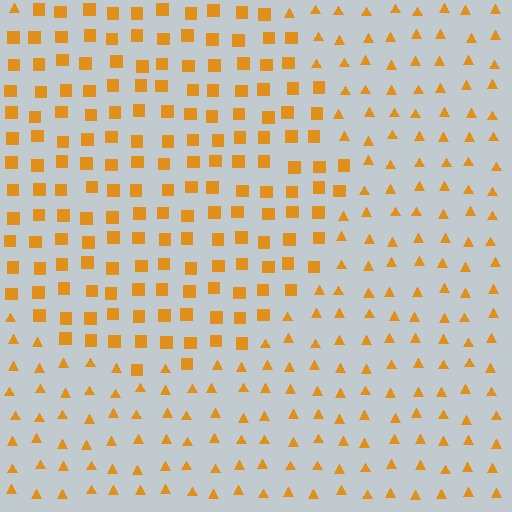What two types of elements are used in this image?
The image uses squares inside the circle region and triangles outside it.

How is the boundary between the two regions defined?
The boundary is defined by a change in element shape: squares inside vs. triangles outside. All elements share the same color and spacing.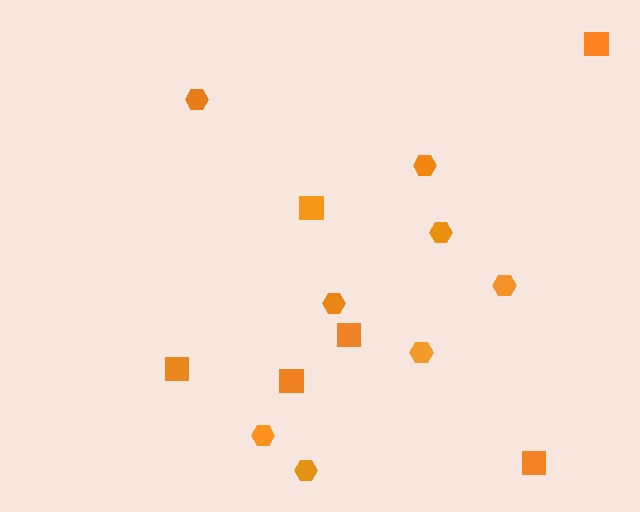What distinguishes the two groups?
There are 2 groups: one group of hexagons (8) and one group of squares (6).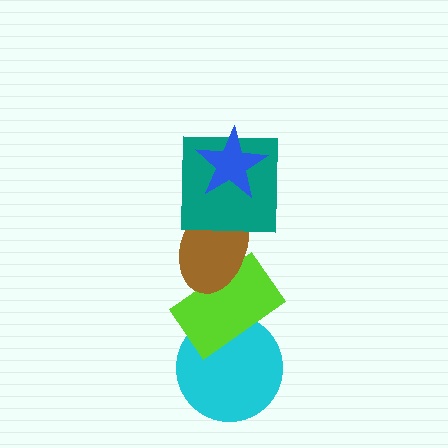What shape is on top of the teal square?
The blue star is on top of the teal square.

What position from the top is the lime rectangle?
The lime rectangle is 4th from the top.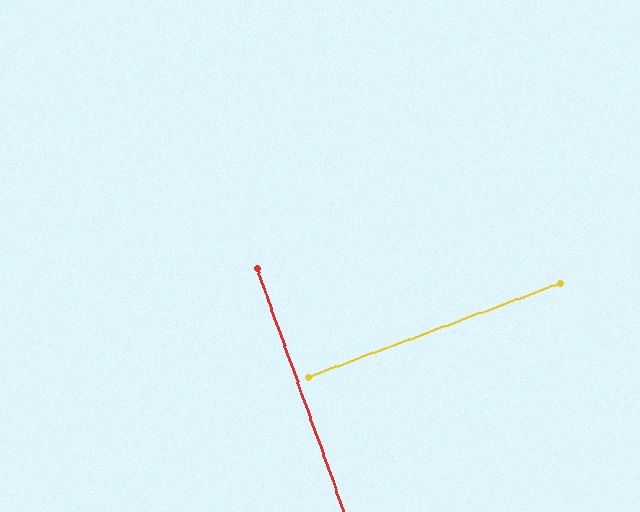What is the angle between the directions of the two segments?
Approximately 89 degrees.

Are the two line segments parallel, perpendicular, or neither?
Perpendicular — they meet at approximately 89°.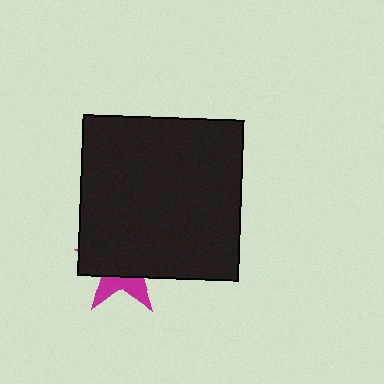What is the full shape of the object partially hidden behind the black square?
The partially hidden object is a magenta star.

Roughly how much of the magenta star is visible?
A small part of it is visible (roughly 33%).